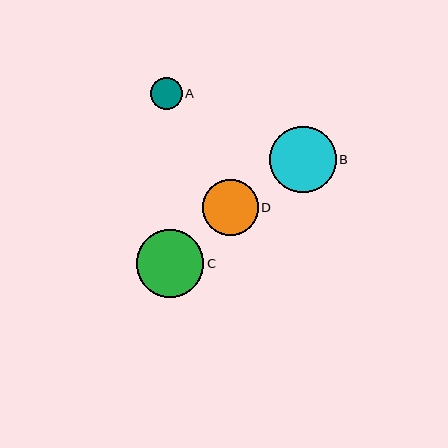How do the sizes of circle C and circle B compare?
Circle C and circle B are approximately the same size.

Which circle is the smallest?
Circle A is the smallest with a size of approximately 32 pixels.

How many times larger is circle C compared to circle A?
Circle C is approximately 2.1 times the size of circle A.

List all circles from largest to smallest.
From largest to smallest: C, B, D, A.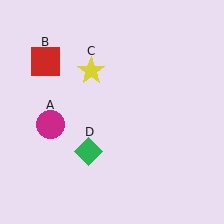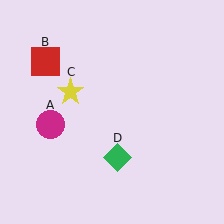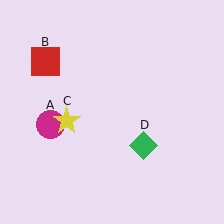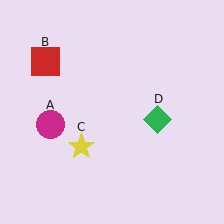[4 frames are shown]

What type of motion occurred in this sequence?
The yellow star (object C), green diamond (object D) rotated counterclockwise around the center of the scene.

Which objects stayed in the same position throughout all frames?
Magenta circle (object A) and red square (object B) remained stationary.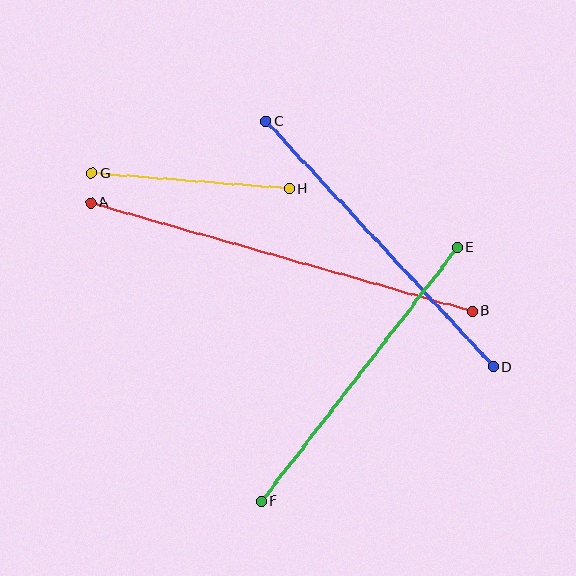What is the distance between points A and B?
The distance is approximately 396 pixels.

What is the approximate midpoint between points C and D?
The midpoint is at approximately (380, 244) pixels.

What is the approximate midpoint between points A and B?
The midpoint is at approximately (281, 257) pixels.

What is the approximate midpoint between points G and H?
The midpoint is at approximately (190, 181) pixels.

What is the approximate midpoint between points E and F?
The midpoint is at approximately (359, 374) pixels.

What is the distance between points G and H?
The distance is approximately 199 pixels.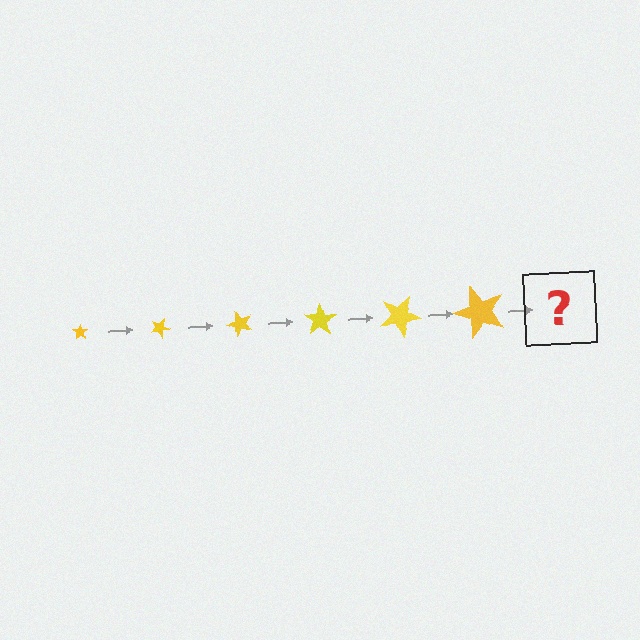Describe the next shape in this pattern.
It should be a star, larger than the previous one and rotated 150 degrees from the start.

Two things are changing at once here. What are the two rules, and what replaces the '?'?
The two rules are that the star grows larger each step and it rotates 25 degrees each step. The '?' should be a star, larger than the previous one and rotated 150 degrees from the start.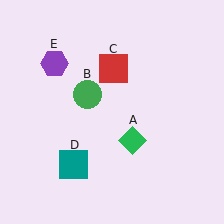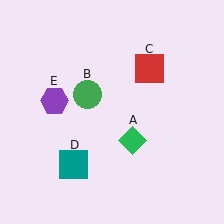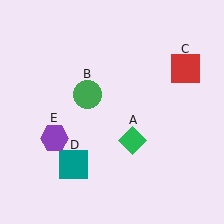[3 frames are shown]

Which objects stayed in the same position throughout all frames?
Green diamond (object A) and green circle (object B) and teal square (object D) remained stationary.